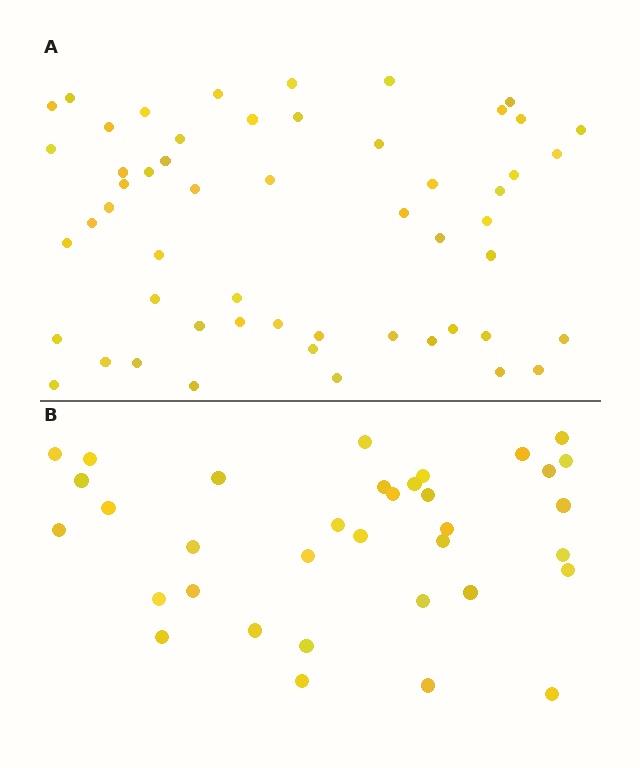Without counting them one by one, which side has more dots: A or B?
Region A (the top region) has more dots.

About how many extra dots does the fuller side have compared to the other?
Region A has approximately 20 more dots than region B.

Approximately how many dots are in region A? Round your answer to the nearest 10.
About 50 dots. (The exact count is 54, which rounds to 50.)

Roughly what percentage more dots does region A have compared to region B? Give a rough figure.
About 55% more.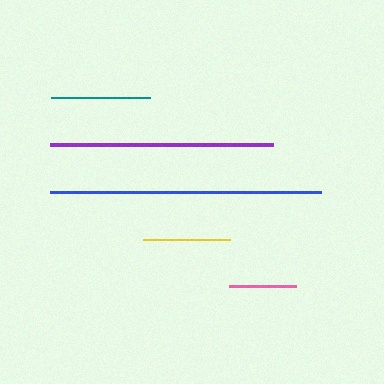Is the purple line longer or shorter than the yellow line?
The purple line is longer than the yellow line.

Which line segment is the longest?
The blue line is the longest at approximately 271 pixels.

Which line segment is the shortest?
The pink line is the shortest at approximately 67 pixels.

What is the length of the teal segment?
The teal segment is approximately 99 pixels long.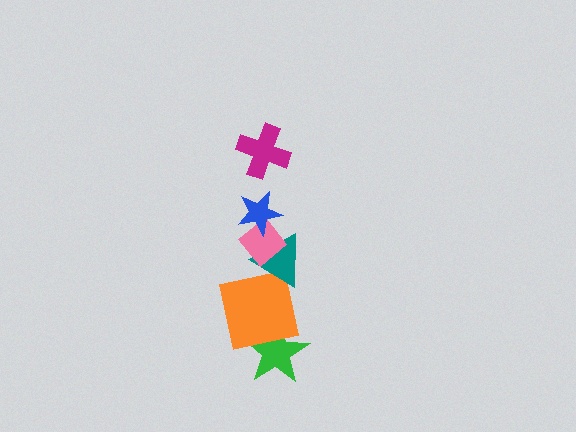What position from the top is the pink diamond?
The pink diamond is 3rd from the top.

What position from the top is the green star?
The green star is 6th from the top.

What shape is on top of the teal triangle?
The pink diamond is on top of the teal triangle.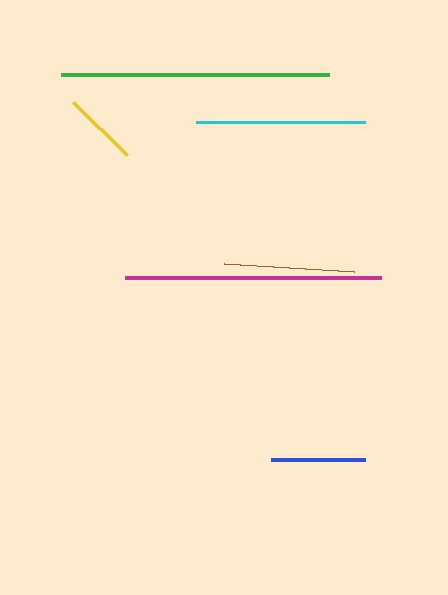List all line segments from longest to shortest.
From longest to shortest: green, magenta, cyan, brown, blue, yellow.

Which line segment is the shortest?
The yellow line is the shortest at approximately 75 pixels.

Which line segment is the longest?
The green line is the longest at approximately 269 pixels.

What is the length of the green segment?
The green segment is approximately 269 pixels long.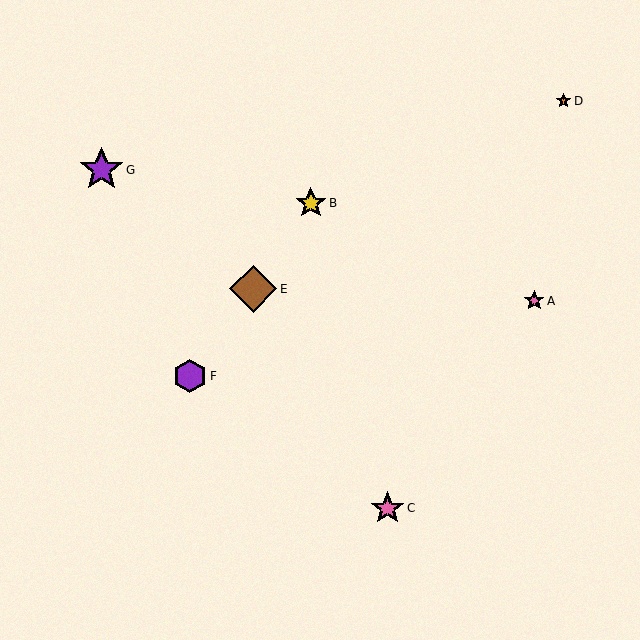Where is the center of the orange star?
The center of the orange star is at (564, 101).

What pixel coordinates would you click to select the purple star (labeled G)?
Click at (102, 170) to select the purple star G.